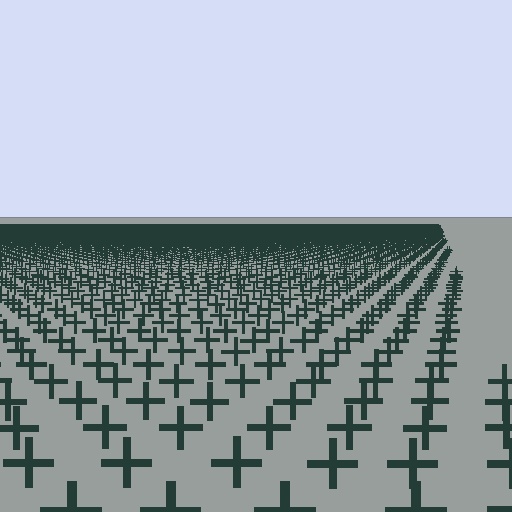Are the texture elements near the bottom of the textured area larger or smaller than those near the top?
Larger. Near the bottom, elements are closer to the viewer and appear at a bigger on-screen size.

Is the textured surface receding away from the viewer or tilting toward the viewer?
The surface is receding away from the viewer. Texture elements get smaller and denser toward the top.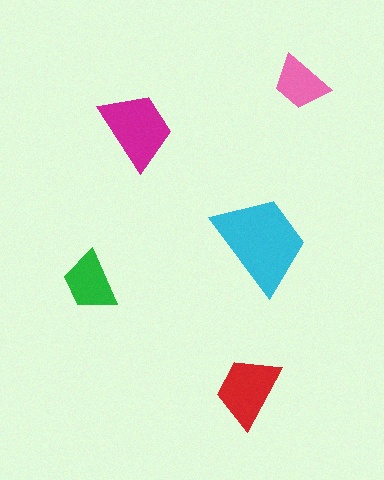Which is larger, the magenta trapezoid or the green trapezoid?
The magenta one.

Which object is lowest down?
The red trapezoid is bottommost.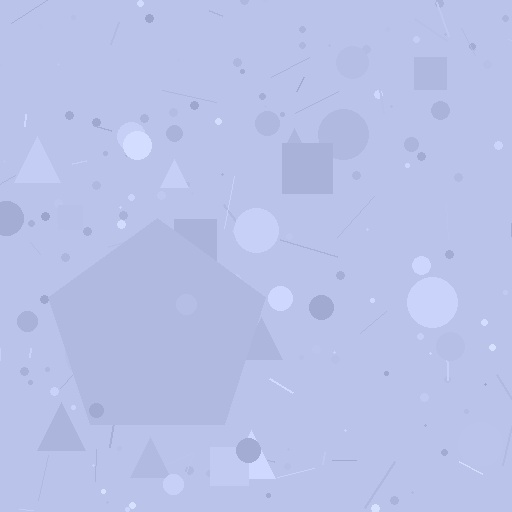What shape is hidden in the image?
A pentagon is hidden in the image.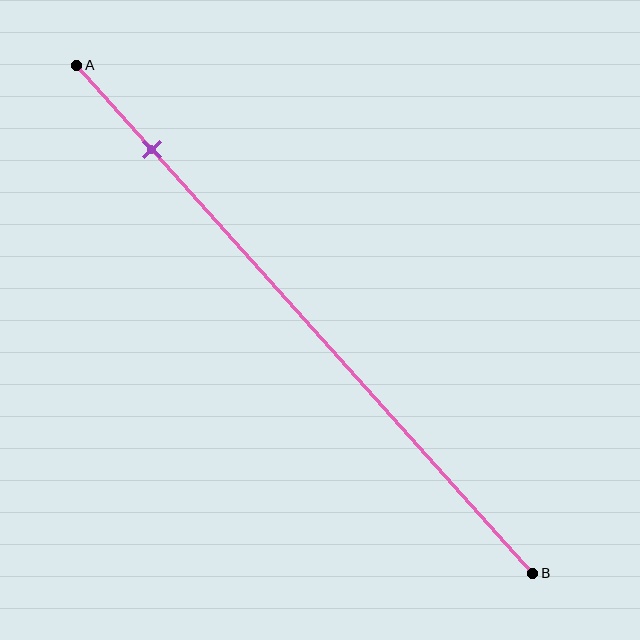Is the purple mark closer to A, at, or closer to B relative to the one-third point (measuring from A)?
The purple mark is closer to point A than the one-third point of segment AB.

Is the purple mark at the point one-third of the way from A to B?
No, the mark is at about 15% from A, not at the 33% one-third point.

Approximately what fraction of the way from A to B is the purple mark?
The purple mark is approximately 15% of the way from A to B.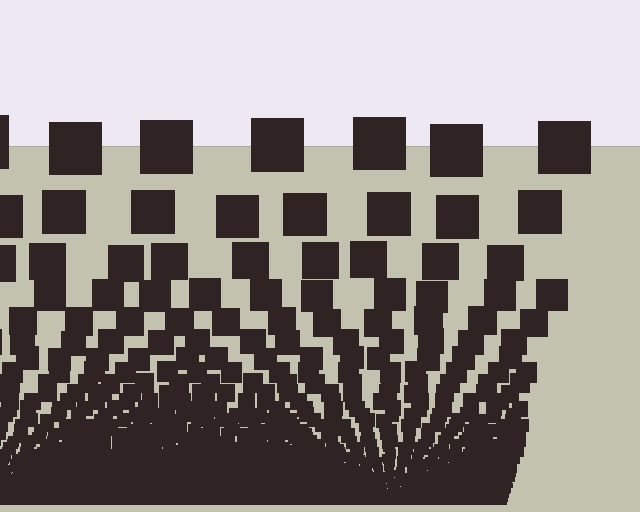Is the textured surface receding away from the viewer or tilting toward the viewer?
The surface appears to tilt toward the viewer. Texture elements get larger and sparser toward the top.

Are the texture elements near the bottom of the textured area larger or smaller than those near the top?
Smaller. The gradient is inverted — elements near the bottom are smaller and denser.